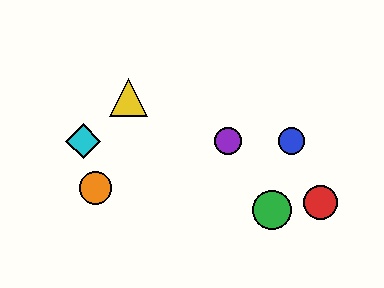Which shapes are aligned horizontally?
The blue circle, the purple circle, the cyan diamond are aligned horizontally.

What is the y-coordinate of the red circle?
The red circle is at y≈202.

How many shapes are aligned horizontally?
3 shapes (the blue circle, the purple circle, the cyan diamond) are aligned horizontally.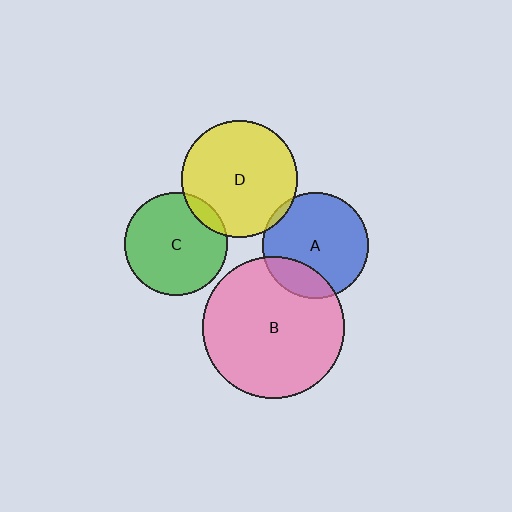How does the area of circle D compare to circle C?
Approximately 1.3 times.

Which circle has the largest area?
Circle B (pink).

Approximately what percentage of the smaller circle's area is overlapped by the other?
Approximately 10%.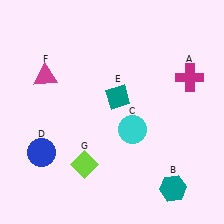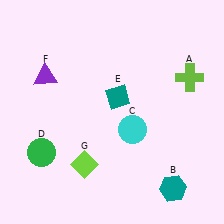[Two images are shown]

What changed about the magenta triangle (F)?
In Image 1, F is magenta. In Image 2, it changed to purple.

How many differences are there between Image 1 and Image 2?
There are 3 differences between the two images.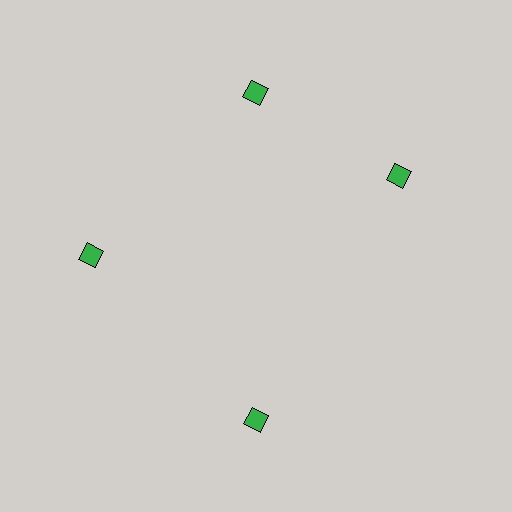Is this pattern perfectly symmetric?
No. The 4 green diamonds are arranged in a ring, but one element near the 3 o'clock position is rotated out of alignment along the ring, breaking the 4-fold rotational symmetry.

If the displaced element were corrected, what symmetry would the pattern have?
It would have 4-fold rotational symmetry — the pattern would map onto itself every 90 degrees.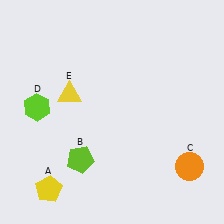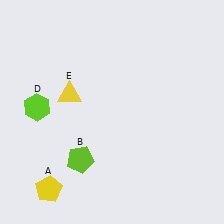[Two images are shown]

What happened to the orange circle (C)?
The orange circle (C) was removed in Image 2. It was in the bottom-right area of Image 1.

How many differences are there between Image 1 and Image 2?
There is 1 difference between the two images.